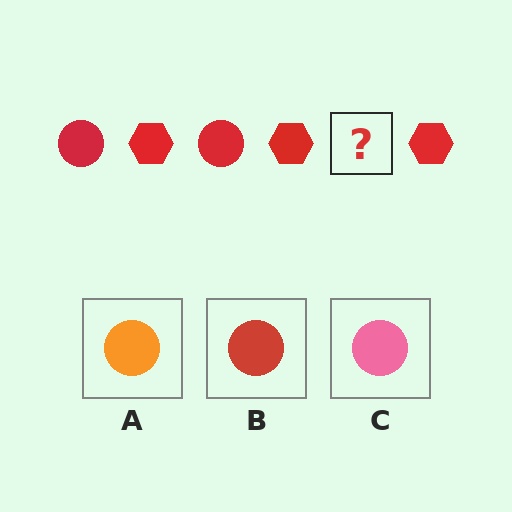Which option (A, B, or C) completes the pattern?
B.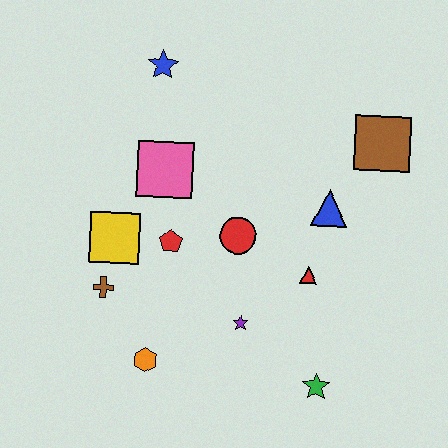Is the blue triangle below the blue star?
Yes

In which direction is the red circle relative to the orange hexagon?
The red circle is above the orange hexagon.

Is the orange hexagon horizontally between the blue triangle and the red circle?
No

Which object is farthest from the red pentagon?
The brown square is farthest from the red pentagon.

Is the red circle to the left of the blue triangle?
Yes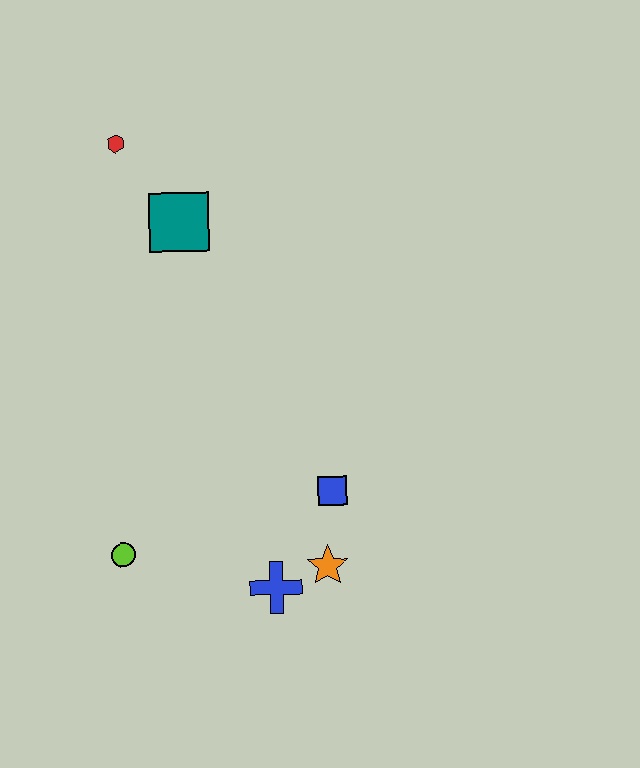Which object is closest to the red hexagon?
The teal square is closest to the red hexagon.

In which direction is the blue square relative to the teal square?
The blue square is below the teal square.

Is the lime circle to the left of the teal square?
Yes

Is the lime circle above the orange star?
Yes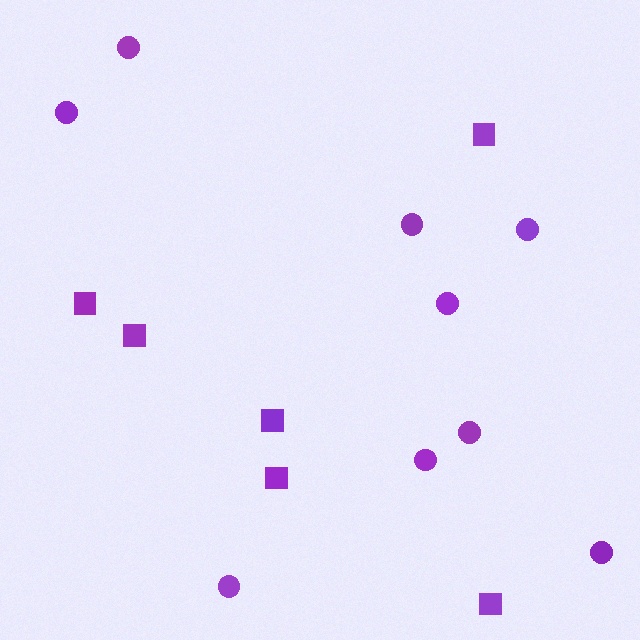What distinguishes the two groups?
There are 2 groups: one group of squares (6) and one group of circles (9).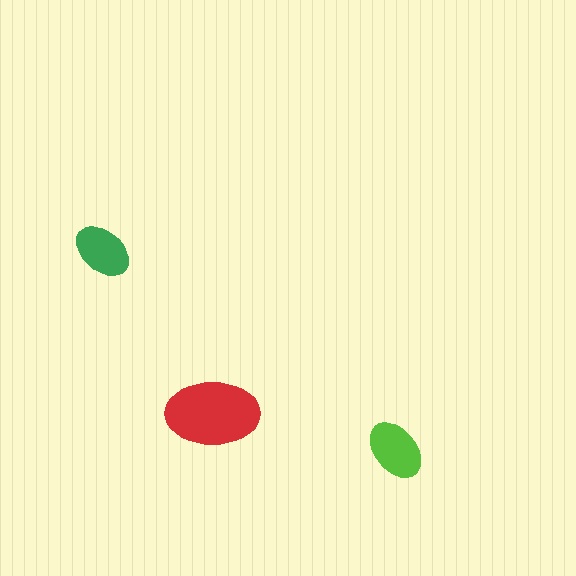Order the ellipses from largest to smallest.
the red one, the lime one, the green one.